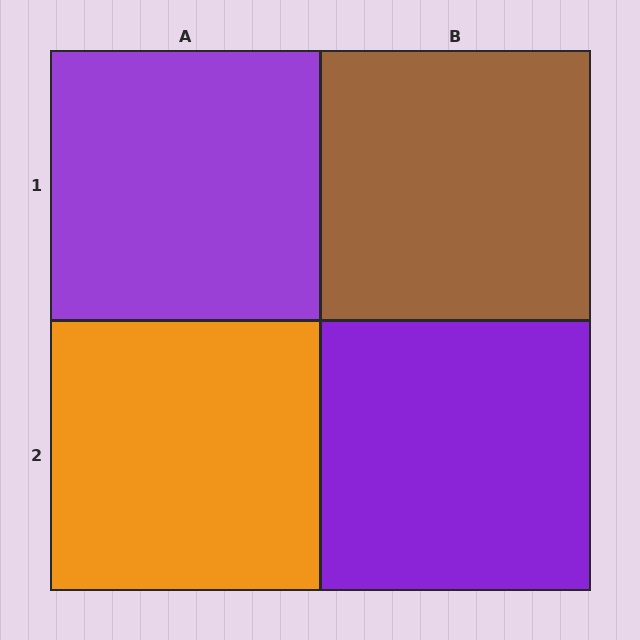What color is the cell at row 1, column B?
Brown.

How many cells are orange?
1 cell is orange.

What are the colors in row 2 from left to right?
Orange, purple.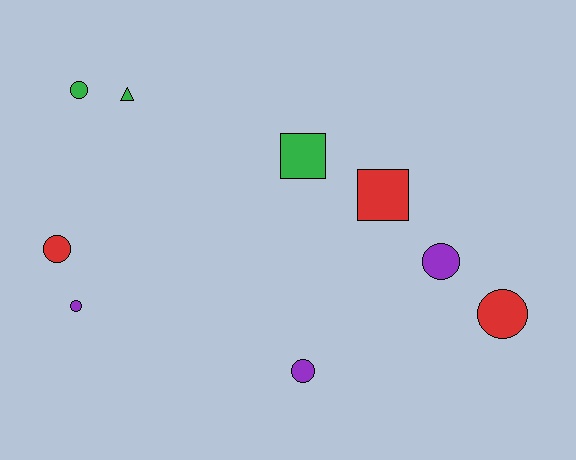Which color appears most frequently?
Purple, with 3 objects.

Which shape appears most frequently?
Circle, with 6 objects.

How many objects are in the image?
There are 9 objects.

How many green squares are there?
There is 1 green square.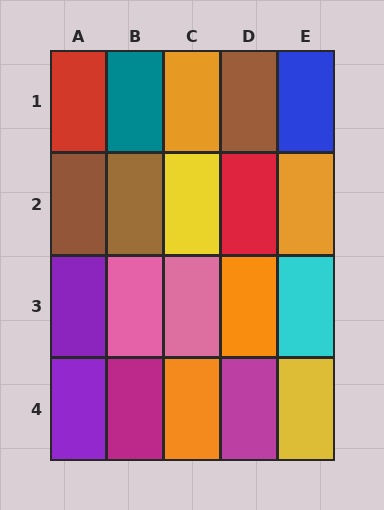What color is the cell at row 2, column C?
Yellow.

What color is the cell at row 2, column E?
Orange.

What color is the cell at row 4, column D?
Magenta.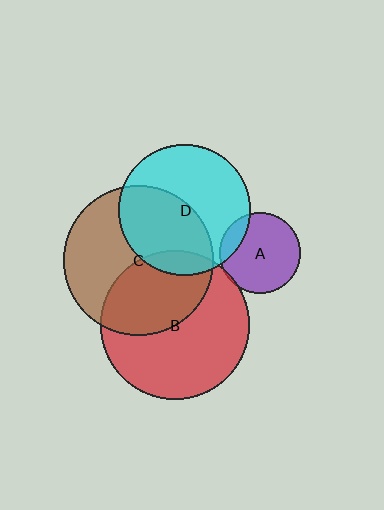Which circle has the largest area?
Circle C (brown).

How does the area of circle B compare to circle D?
Approximately 1.3 times.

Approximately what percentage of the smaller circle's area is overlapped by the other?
Approximately 15%.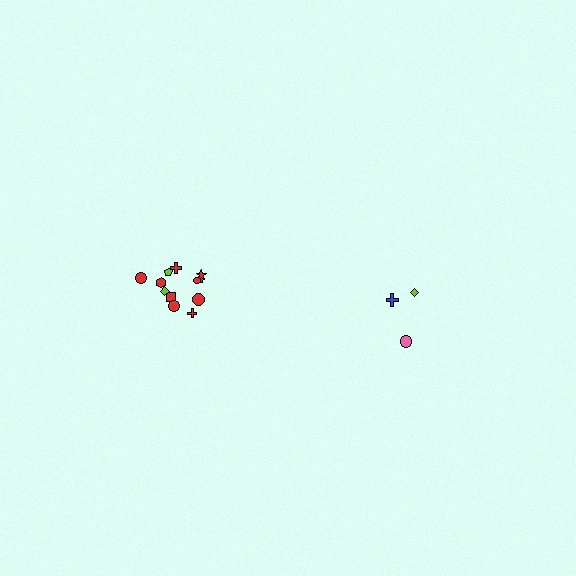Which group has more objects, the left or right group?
The left group.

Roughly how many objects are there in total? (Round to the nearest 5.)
Roughly 15 objects in total.